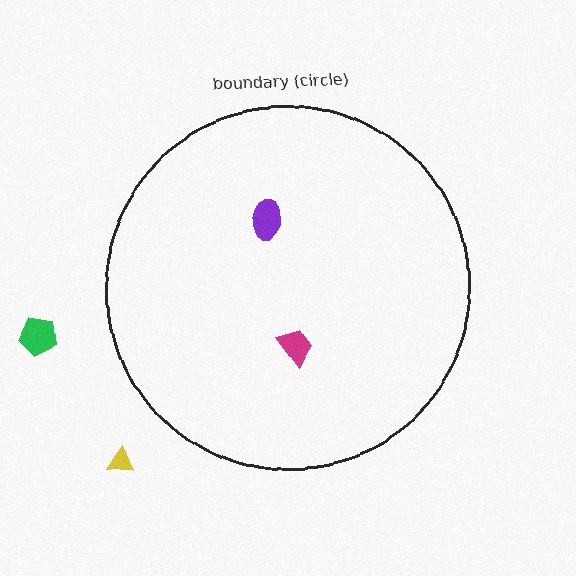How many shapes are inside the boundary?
2 inside, 2 outside.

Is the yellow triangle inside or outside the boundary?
Outside.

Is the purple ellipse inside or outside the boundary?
Inside.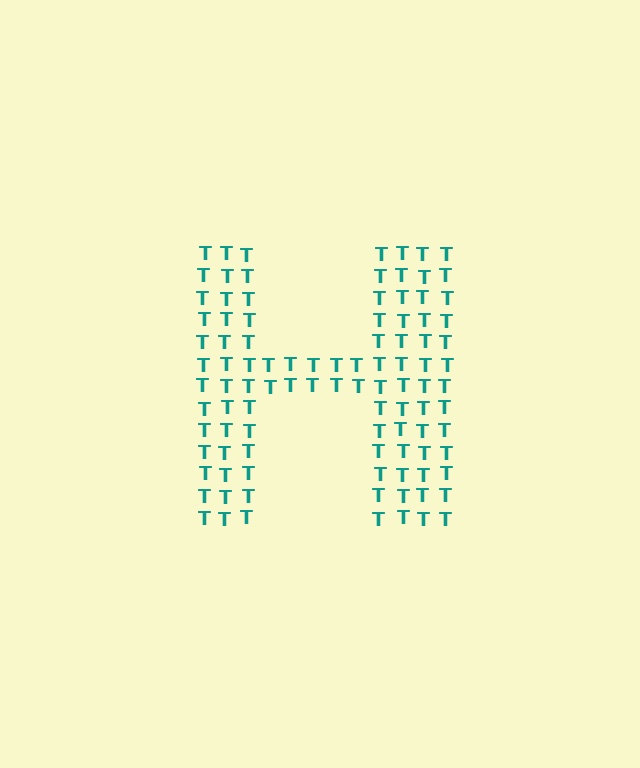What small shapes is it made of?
It is made of small letter T's.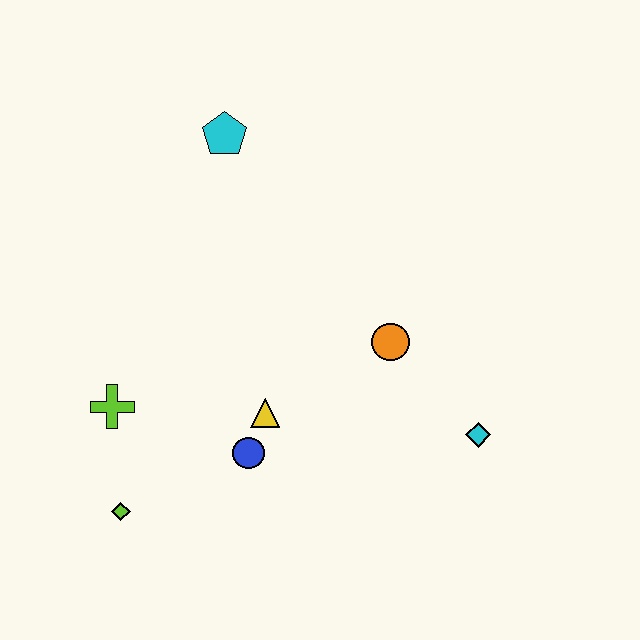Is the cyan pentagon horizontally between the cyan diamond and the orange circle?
No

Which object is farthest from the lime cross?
The cyan diamond is farthest from the lime cross.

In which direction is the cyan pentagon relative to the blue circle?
The cyan pentagon is above the blue circle.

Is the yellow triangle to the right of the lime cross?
Yes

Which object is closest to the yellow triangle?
The blue circle is closest to the yellow triangle.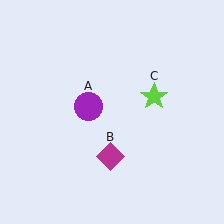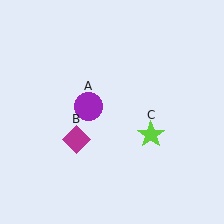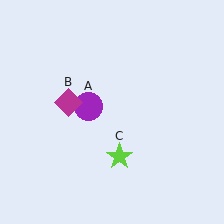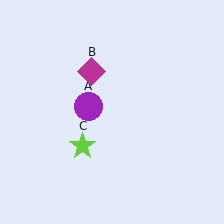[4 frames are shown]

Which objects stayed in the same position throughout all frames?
Purple circle (object A) remained stationary.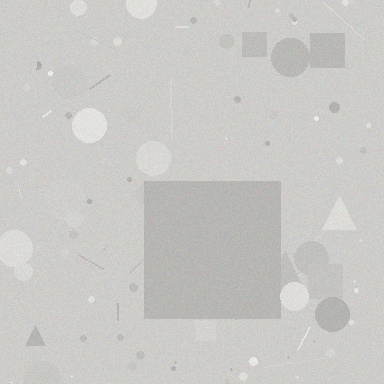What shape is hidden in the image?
A square is hidden in the image.